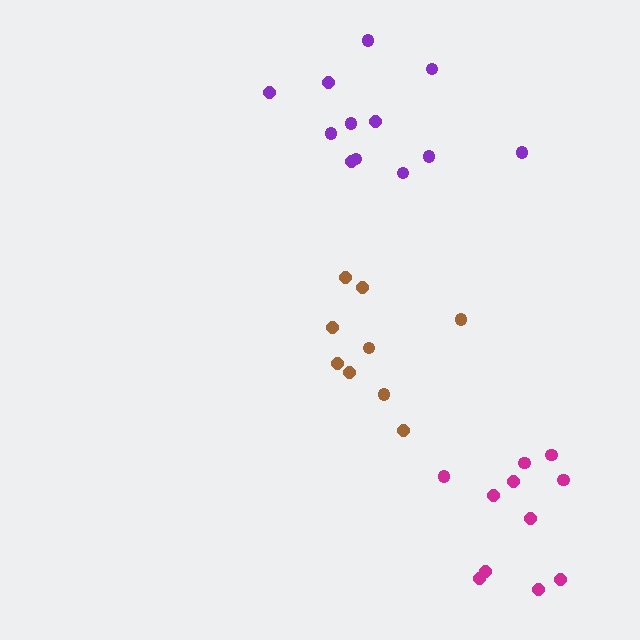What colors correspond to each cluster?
The clusters are colored: brown, purple, magenta.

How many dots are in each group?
Group 1: 9 dots, Group 2: 12 dots, Group 3: 11 dots (32 total).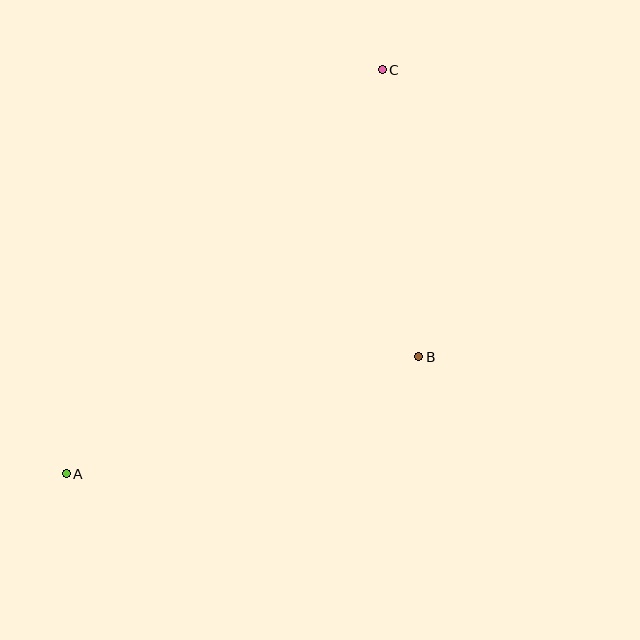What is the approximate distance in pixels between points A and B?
The distance between A and B is approximately 371 pixels.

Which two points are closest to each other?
Points B and C are closest to each other.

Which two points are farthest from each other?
Points A and C are farthest from each other.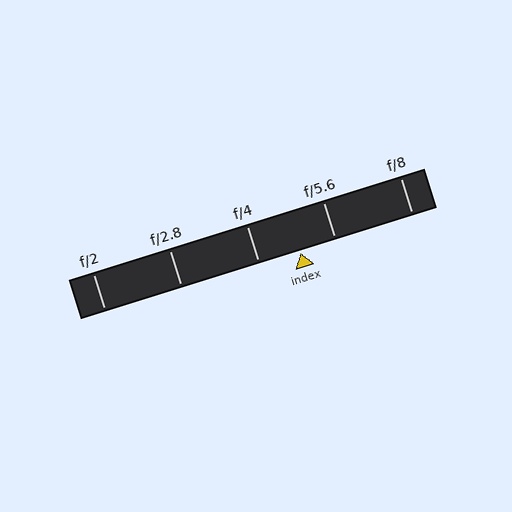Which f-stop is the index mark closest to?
The index mark is closest to f/5.6.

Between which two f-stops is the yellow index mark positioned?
The index mark is between f/4 and f/5.6.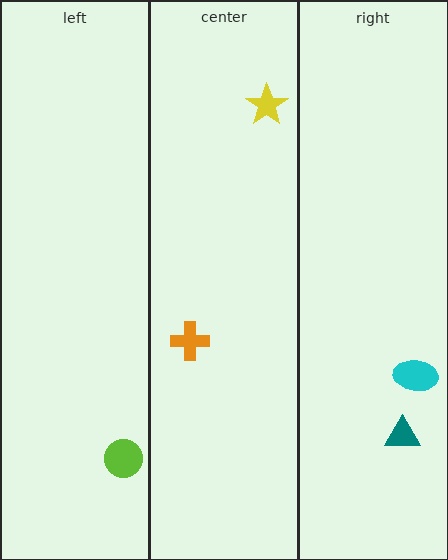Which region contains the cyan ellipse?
The right region.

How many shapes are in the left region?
1.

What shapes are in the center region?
The yellow star, the orange cross.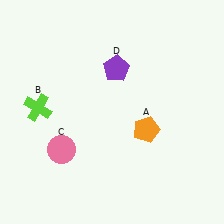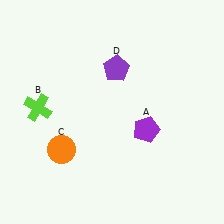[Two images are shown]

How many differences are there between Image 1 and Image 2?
There are 2 differences between the two images.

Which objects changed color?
A changed from orange to purple. C changed from pink to orange.